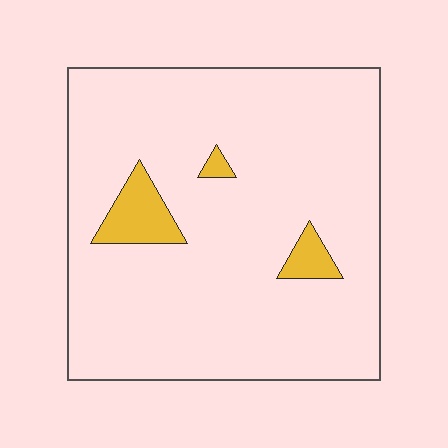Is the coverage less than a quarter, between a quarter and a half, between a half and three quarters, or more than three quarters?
Less than a quarter.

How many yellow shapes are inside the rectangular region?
3.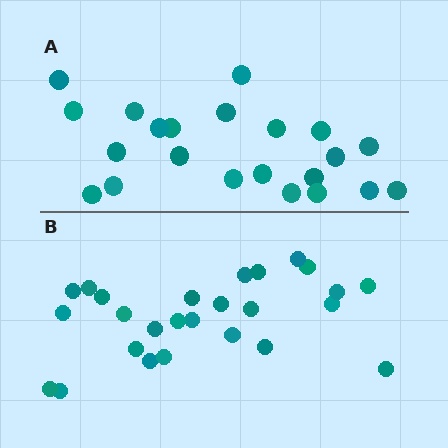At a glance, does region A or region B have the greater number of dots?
Region B (the bottom region) has more dots.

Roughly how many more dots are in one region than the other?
Region B has about 4 more dots than region A.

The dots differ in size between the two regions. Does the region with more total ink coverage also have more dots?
No. Region A has more total ink coverage because its dots are larger, but region B actually contains more individual dots. Total area can be misleading — the number of items is what matters here.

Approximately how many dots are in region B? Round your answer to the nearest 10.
About 30 dots. (The exact count is 26, which rounds to 30.)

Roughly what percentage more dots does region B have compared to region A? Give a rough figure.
About 20% more.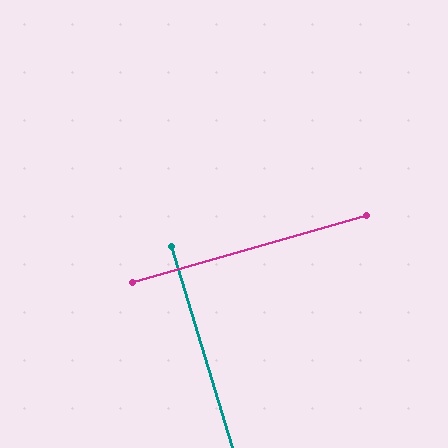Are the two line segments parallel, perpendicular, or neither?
Perpendicular — they meet at approximately 89°.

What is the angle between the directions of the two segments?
Approximately 89 degrees.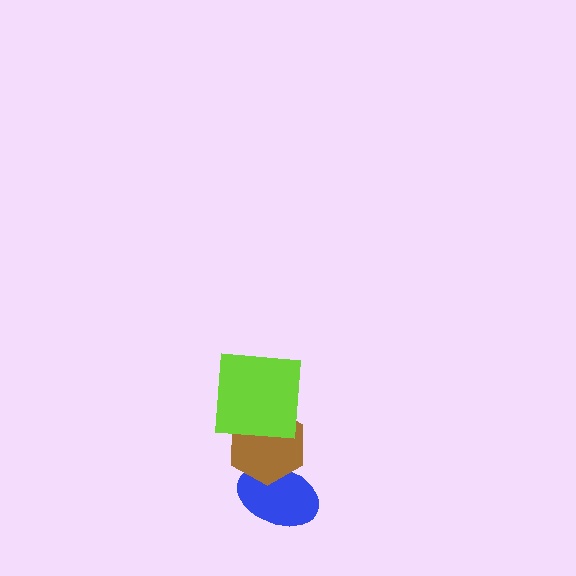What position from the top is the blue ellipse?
The blue ellipse is 3rd from the top.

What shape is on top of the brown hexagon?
The lime square is on top of the brown hexagon.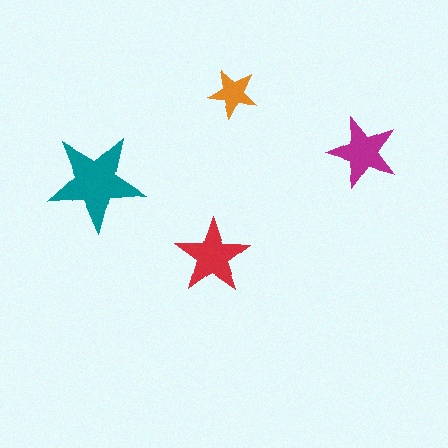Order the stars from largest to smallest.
the teal one, the red one, the magenta one, the orange one.